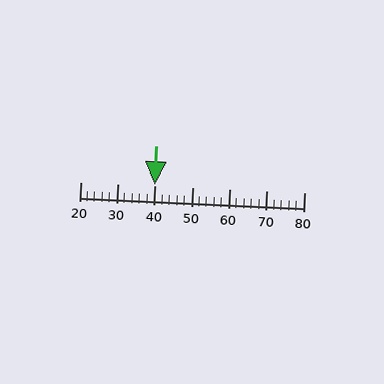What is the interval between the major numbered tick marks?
The major tick marks are spaced 10 units apart.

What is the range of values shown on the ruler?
The ruler shows values from 20 to 80.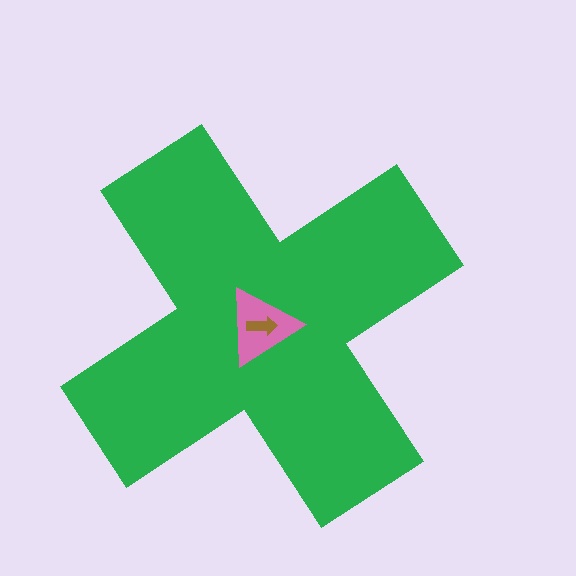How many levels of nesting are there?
3.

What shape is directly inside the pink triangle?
The brown arrow.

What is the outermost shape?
The green cross.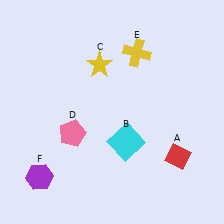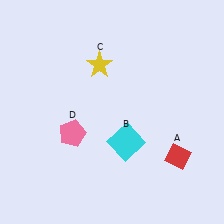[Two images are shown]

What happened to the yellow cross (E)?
The yellow cross (E) was removed in Image 2. It was in the top-right area of Image 1.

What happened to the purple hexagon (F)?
The purple hexagon (F) was removed in Image 2. It was in the bottom-left area of Image 1.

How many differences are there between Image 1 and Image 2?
There are 2 differences between the two images.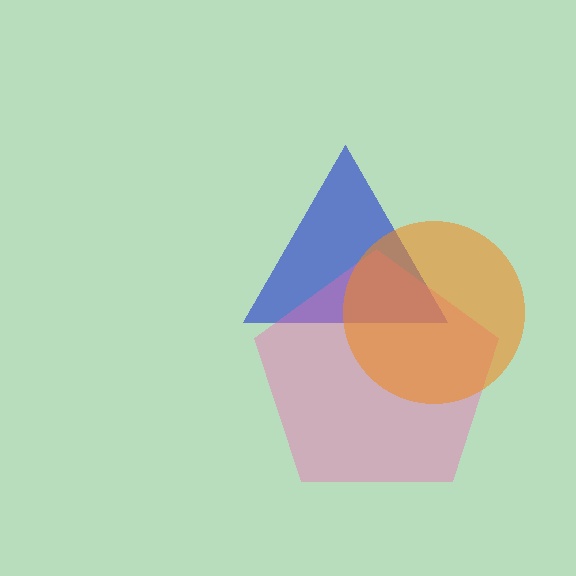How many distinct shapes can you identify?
There are 3 distinct shapes: a blue triangle, a pink pentagon, an orange circle.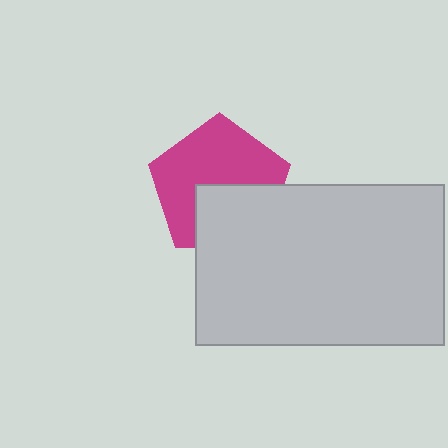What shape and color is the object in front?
The object in front is a light gray rectangle.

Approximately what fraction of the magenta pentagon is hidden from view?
Roughly 38% of the magenta pentagon is hidden behind the light gray rectangle.